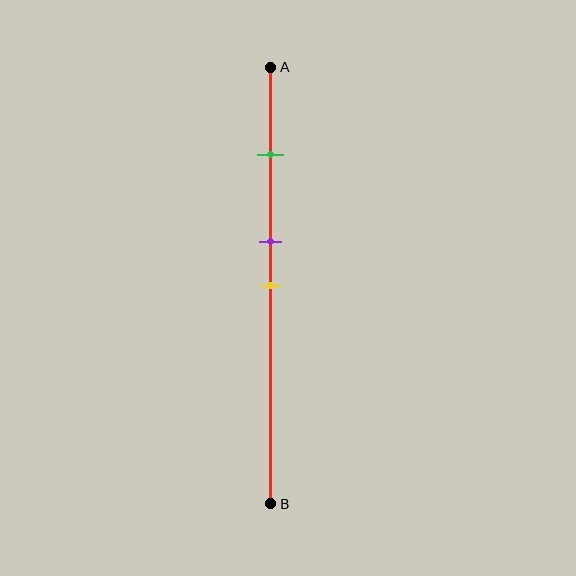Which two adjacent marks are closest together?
The purple and yellow marks are the closest adjacent pair.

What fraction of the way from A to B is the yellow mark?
The yellow mark is approximately 50% (0.5) of the way from A to B.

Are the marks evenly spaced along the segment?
No, the marks are not evenly spaced.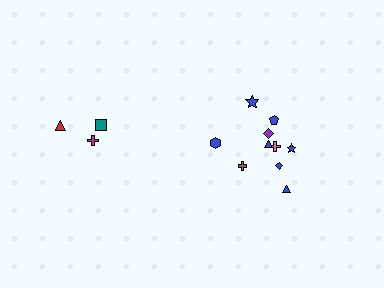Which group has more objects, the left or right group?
The right group.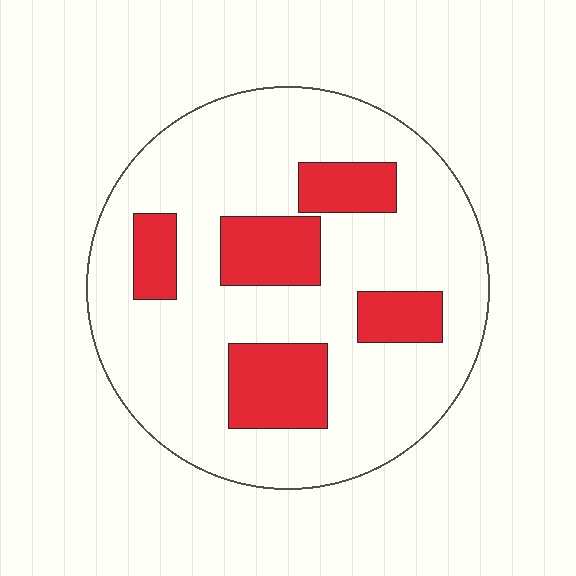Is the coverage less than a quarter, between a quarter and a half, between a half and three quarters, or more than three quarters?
Less than a quarter.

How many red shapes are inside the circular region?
5.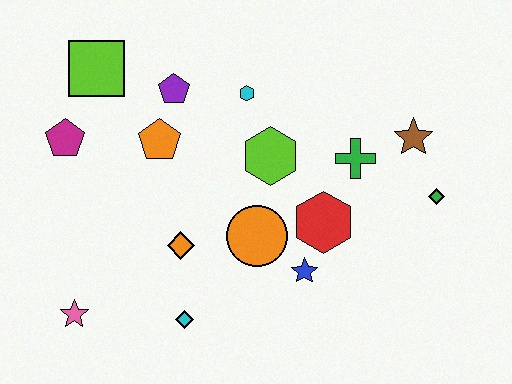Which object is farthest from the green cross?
The pink star is farthest from the green cross.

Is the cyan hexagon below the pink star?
No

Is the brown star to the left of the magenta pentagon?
No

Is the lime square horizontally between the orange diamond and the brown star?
No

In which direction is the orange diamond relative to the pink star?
The orange diamond is to the right of the pink star.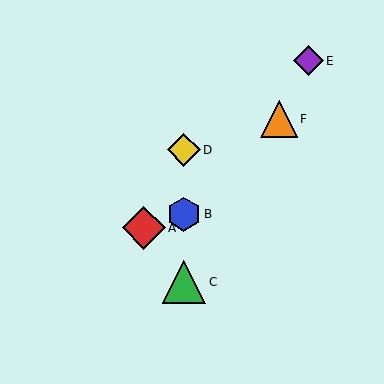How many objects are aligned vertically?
3 objects (B, C, D) are aligned vertically.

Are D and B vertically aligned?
Yes, both are at x≈184.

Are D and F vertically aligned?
No, D is at x≈184 and F is at x≈279.